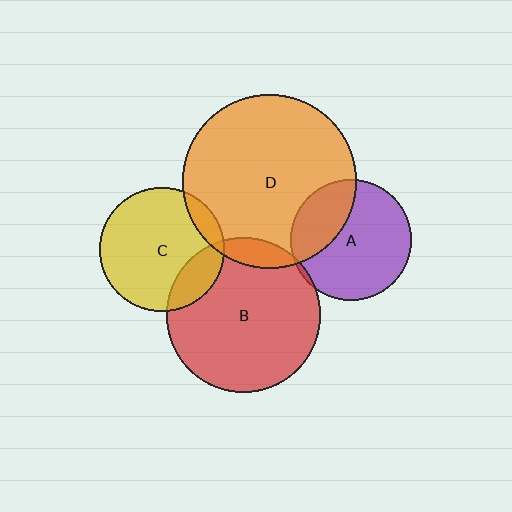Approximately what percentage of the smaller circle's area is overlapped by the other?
Approximately 5%.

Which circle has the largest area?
Circle D (orange).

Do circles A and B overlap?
Yes.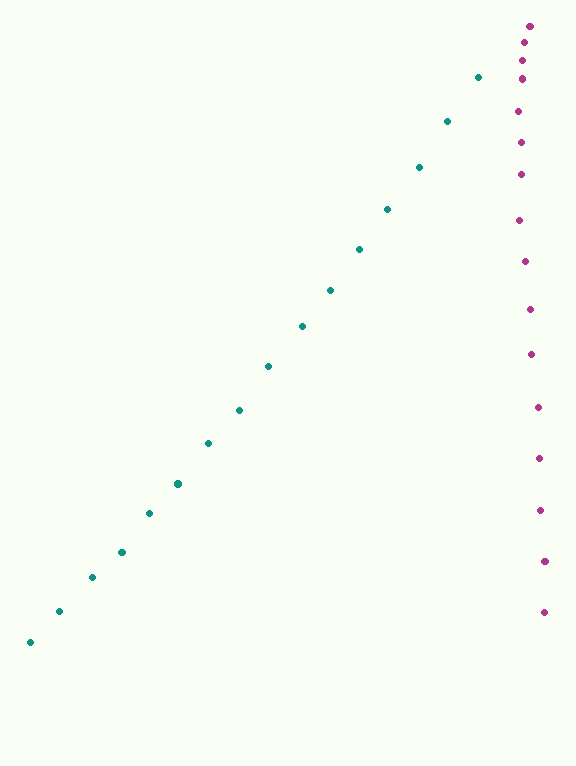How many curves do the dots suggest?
There are 2 distinct paths.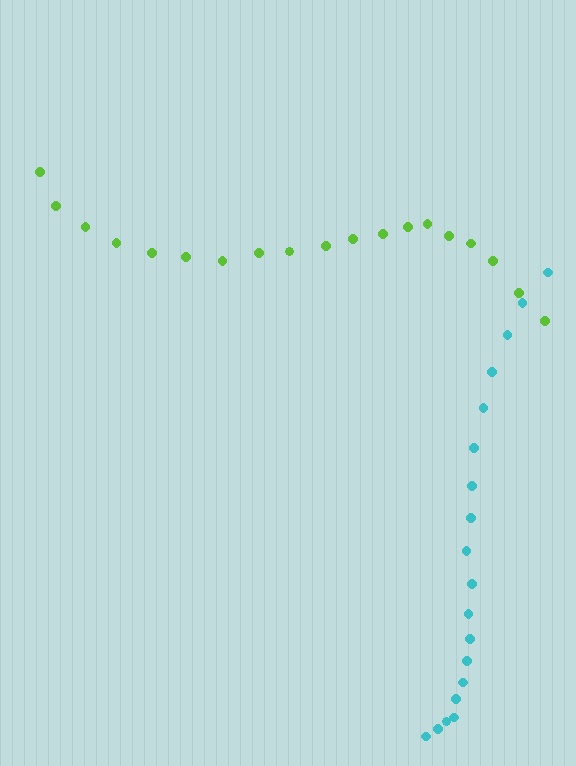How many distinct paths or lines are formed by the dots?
There are 2 distinct paths.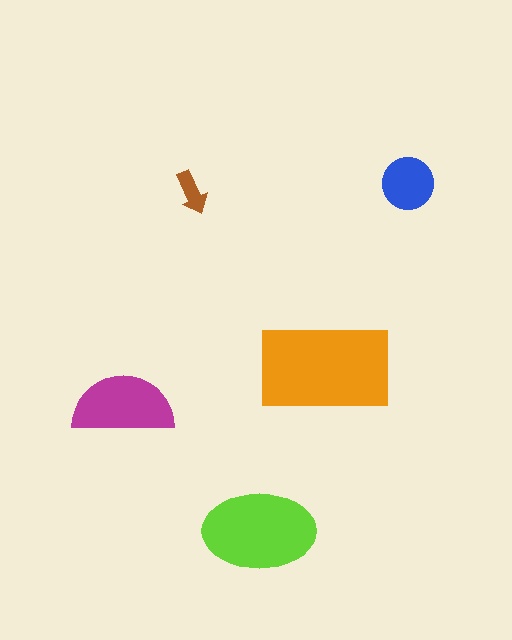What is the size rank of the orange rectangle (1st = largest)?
1st.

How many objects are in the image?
There are 5 objects in the image.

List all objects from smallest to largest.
The brown arrow, the blue circle, the magenta semicircle, the lime ellipse, the orange rectangle.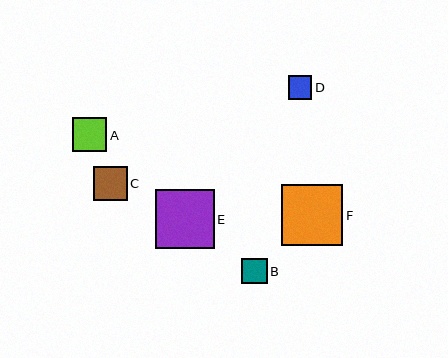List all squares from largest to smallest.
From largest to smallest: F, E, A, C, B, D.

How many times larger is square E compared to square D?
Square E is approximately 2.5 times the size of square D.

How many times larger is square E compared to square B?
Square E is approximately 2.3 times the size of square B.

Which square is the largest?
Square F is the largest with a size of approximately 61 pixels.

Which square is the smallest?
Square D is the smallest with a size of approximately 24 pixels.